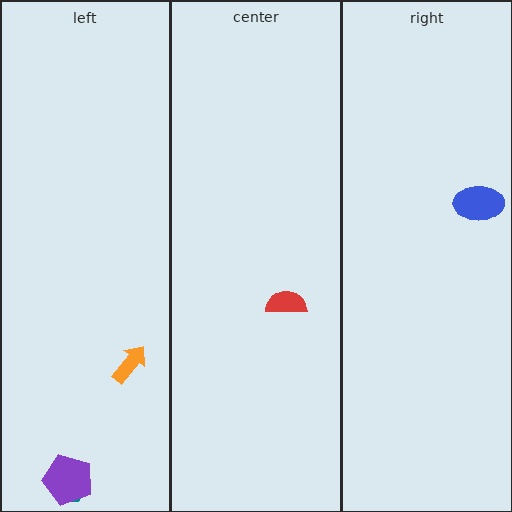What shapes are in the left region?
The teal hexagon, the purple pentagon, the orange arrow.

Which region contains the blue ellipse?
The right region.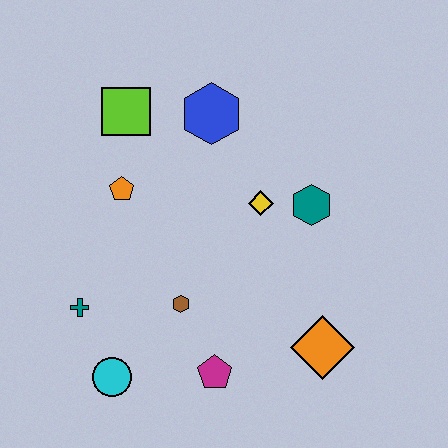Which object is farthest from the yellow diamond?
The cyan circle is farthest from the yellow diamond.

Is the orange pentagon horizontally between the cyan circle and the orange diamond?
Yes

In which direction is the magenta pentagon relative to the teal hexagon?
The magenta pentagon is below the teal hexagon.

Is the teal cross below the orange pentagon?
Yes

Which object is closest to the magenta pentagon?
The brown hexagon is closest to the magenta pentagon.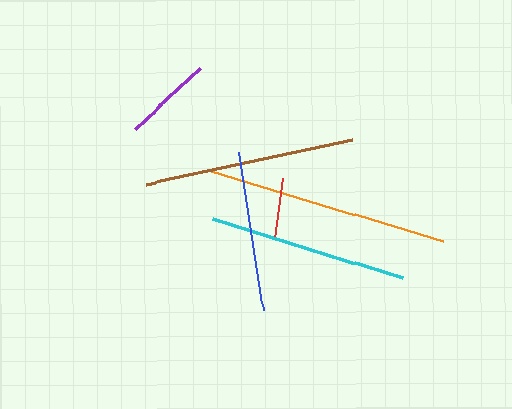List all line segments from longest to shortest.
From longest to shortest: orange, brown, cyan, blue, purple, red.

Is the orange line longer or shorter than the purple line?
The orange line is longer than the purple line.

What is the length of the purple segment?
The purple segment is approximately 90 pixels long.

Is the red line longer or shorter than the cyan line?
The cyan line is longer than the red line.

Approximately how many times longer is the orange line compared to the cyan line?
The orange line is approximately 1.2 times the length of the cyan line.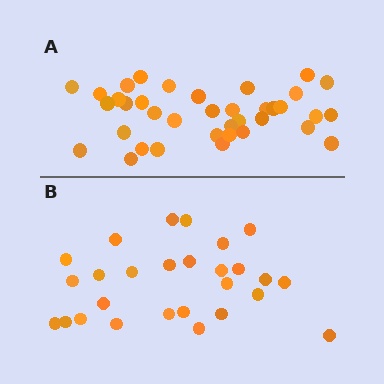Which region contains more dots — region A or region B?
Region A (the top region) has more dots.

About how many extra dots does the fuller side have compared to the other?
Region A has roughly 10 or so more dots than region B.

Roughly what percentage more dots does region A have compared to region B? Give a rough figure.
About 35% more.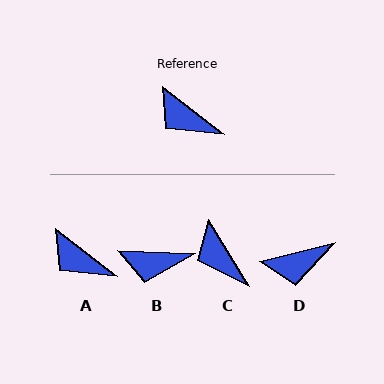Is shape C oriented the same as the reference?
No, it is off by about 21 degrees.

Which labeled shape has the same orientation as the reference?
A.